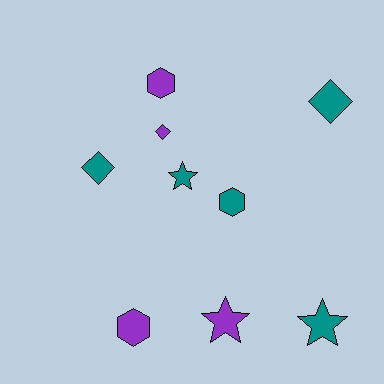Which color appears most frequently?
Teal, with 5 objects.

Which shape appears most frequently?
Hexagon, with 3 objects.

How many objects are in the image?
There are 9 objects.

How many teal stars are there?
There are 2 teal stars.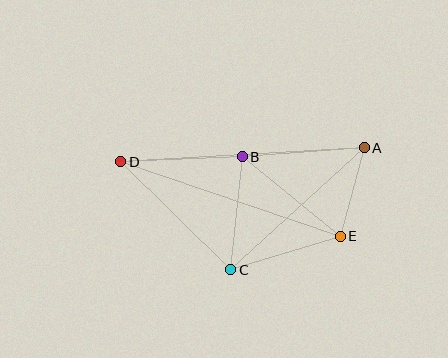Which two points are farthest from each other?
Points A and D are farthest from each other.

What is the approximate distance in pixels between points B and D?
The distance between B and D is approximately 122 pixels.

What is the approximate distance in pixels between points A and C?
The distance between A and C is approximately 180 pixels.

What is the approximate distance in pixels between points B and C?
The distance between B and C is approximately 113 pixels.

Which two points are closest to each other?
Points A and E are closest to each other.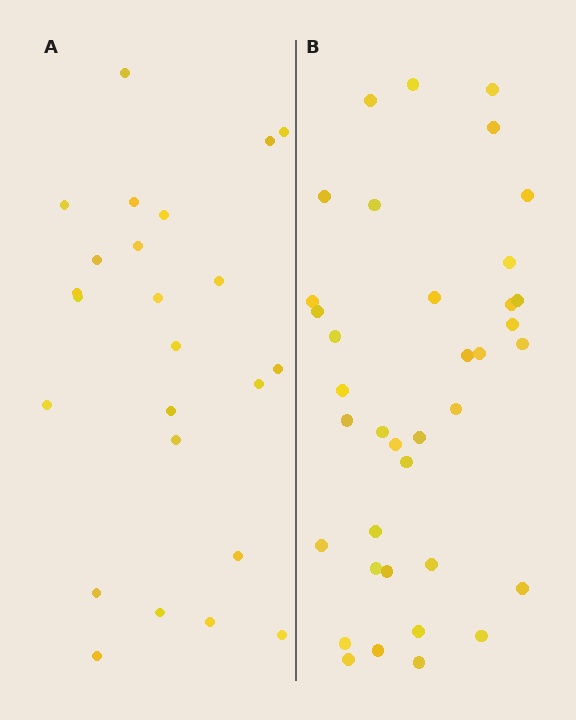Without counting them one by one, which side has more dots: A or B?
Region B (the right region) has more dots.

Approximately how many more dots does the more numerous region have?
Region B has approximately 15 more dots than region A.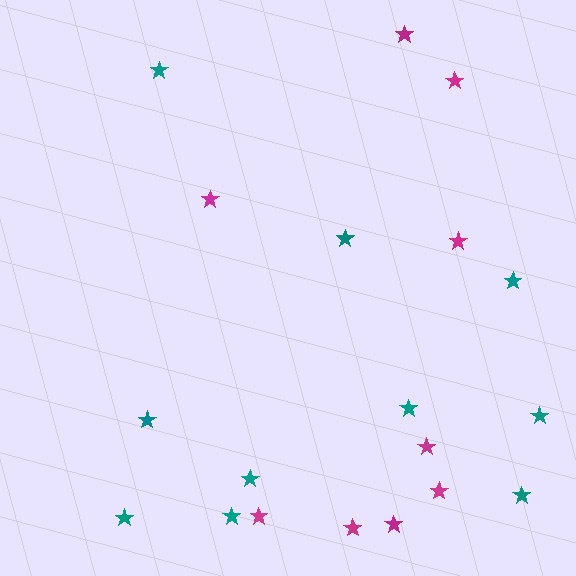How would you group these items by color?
There are 2 groups: one group of teal stars (10) and one group of magenta stars (9).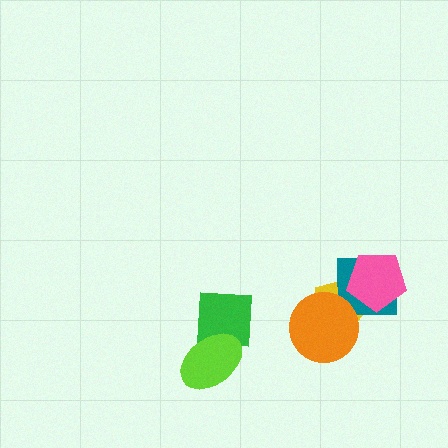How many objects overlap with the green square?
1 object overlaps with the green square.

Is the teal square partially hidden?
Yes, it is partially covered by another shape.